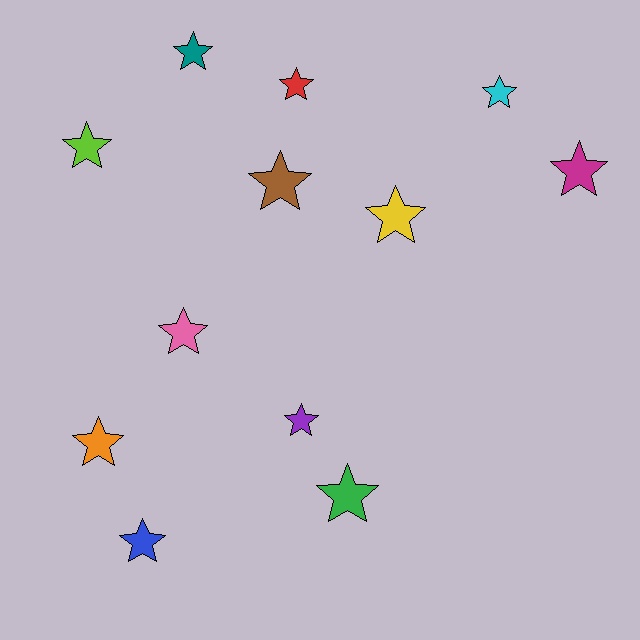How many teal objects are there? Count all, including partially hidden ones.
There is 1 teal object.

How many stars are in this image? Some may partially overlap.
There are 12 stars.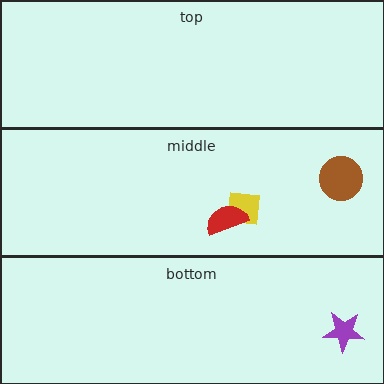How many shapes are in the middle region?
3.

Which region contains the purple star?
The bottom region.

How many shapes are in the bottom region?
1.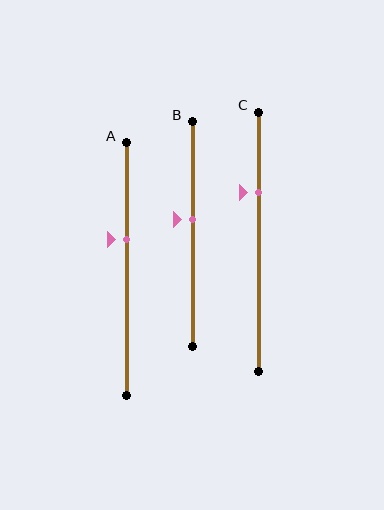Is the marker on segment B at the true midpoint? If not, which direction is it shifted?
No, the marker on segment B is shifted upward by about 7% of the segment length.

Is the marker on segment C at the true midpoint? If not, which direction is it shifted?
No, the marker on segment C is shifted upward by about 19% of the segment length.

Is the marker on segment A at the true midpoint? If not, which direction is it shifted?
No, the marker on segment A is shifted upward by about 12% of the segment length.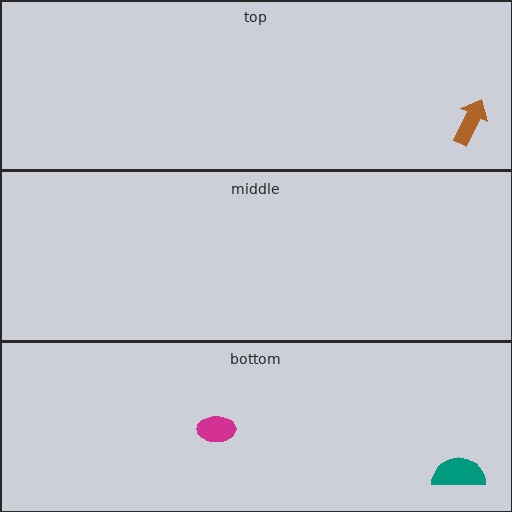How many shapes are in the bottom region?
2.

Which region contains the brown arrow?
The top region.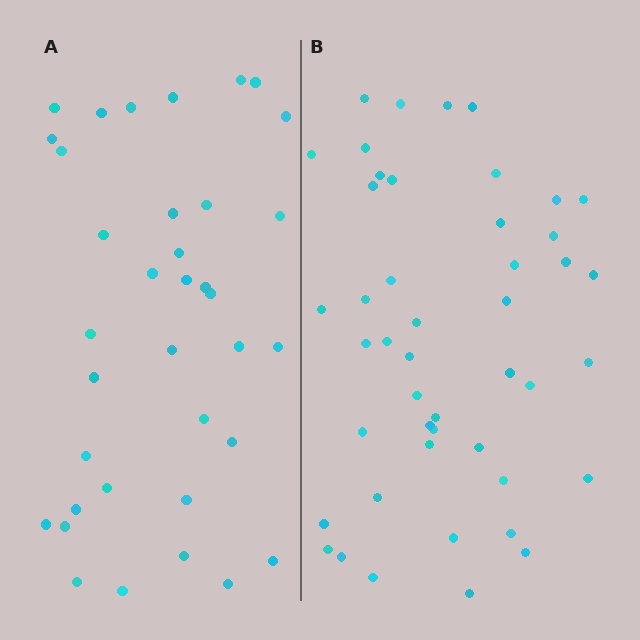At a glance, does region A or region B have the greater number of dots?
Region B (the right region) has more dots.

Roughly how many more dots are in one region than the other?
Region B has roughly 10 or so more dots than region A.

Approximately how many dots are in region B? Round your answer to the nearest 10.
About 50 dots. (The exact count is 46, which rounds to 50.)